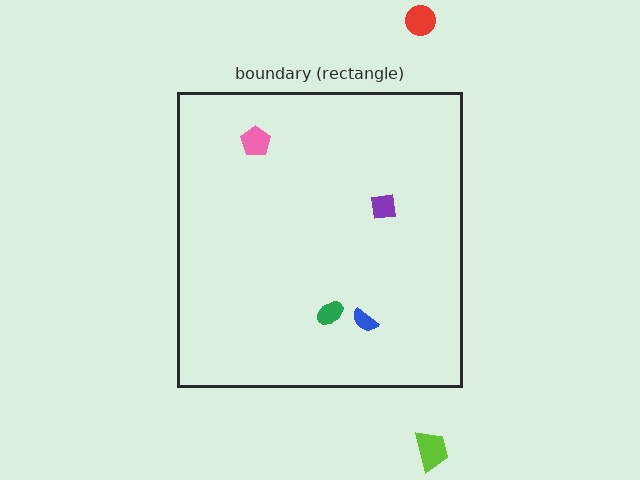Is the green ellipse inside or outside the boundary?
Inside.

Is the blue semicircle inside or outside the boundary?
Inside.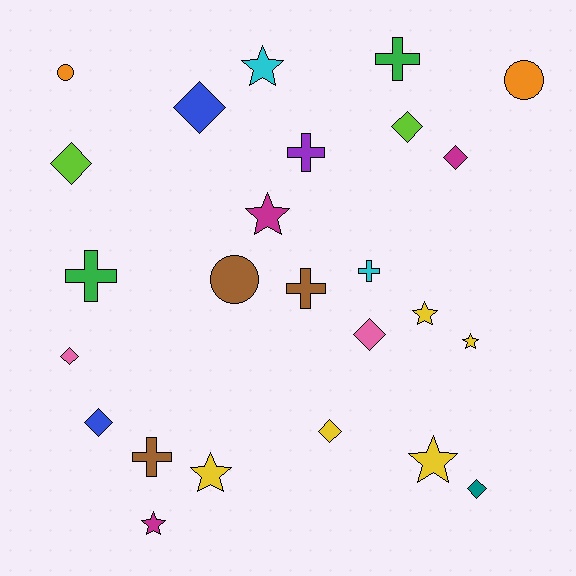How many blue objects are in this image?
There are 2 blue objects.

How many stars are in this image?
There are 7 stars.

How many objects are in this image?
There are 25 objects.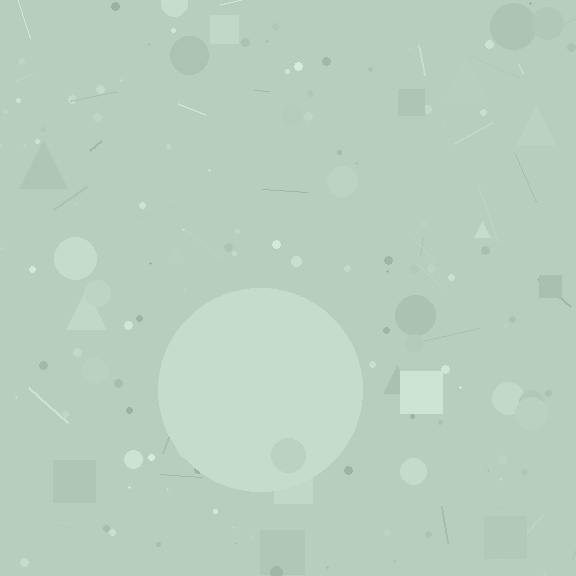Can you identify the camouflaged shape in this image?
The camouflaged shape is a circle.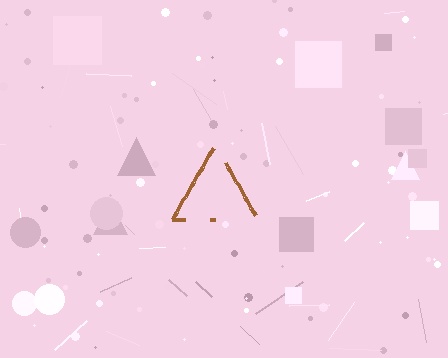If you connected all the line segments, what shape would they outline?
They would outline a triangle.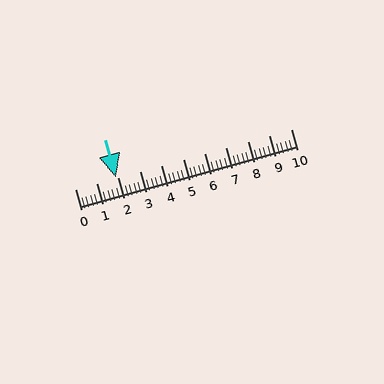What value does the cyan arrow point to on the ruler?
The cyan arrow points to approximately 1.9.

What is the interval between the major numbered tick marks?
The major tick marks are spaced 1 units apart.